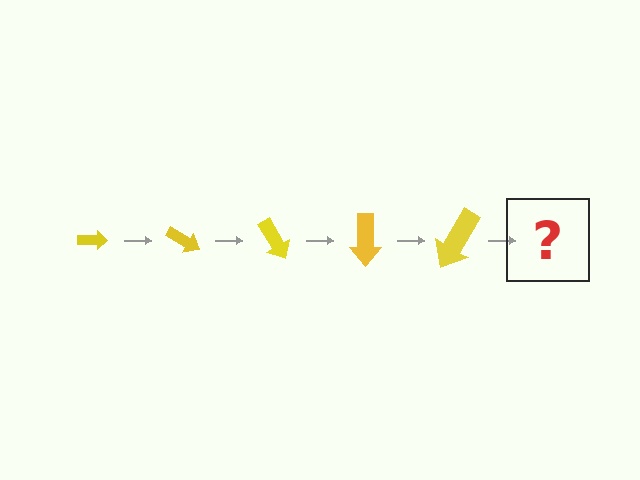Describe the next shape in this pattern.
It should be an arrow, larger than the previous one and rotated 150 degrees from the start.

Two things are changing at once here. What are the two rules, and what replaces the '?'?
The two rules are that the arrow grows larger each step and it rotates 30 degrees each step. The '?' should be an arrow, larger than the previous one and rotated 150 degrees from the start.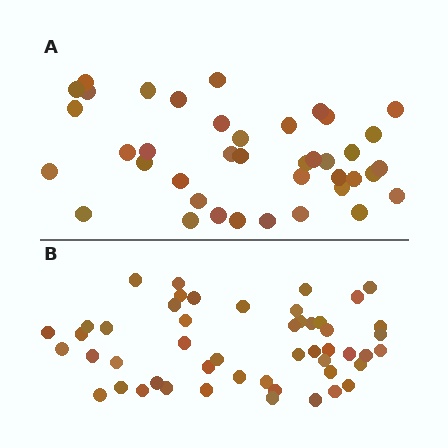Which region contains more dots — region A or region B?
Region B (the bottom region) has more dots.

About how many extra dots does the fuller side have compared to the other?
Region B has roughly 10 or so more dots than region A.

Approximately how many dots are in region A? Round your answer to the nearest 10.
About 40 dots.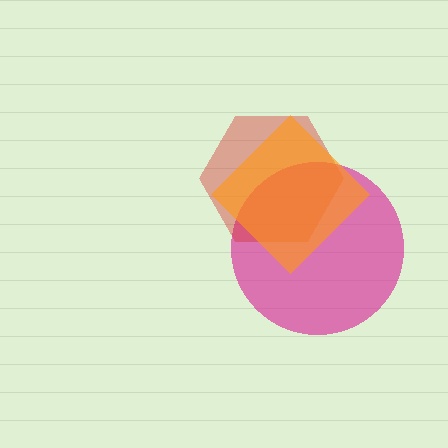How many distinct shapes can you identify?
There are 3 distinct shapes: a magenta circle, a red hexagon, an orange diamond.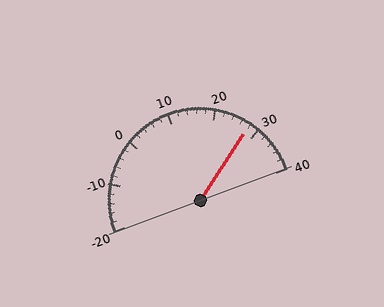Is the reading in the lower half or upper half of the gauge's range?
The reading is in the upper half of the range (-20 to 40).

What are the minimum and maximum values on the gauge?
The gauge ranges from -20 to 40.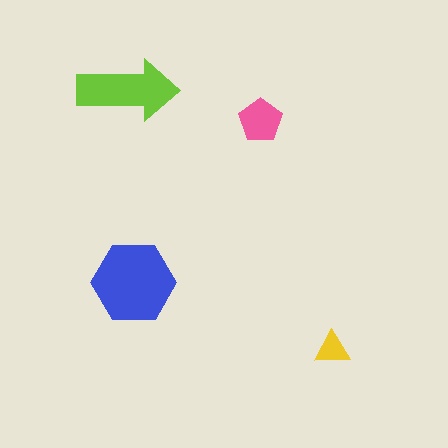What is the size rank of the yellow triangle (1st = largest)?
4th.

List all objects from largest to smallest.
The blue hexagon, the lime arrow, the pink pentagon, the yellow triangle.